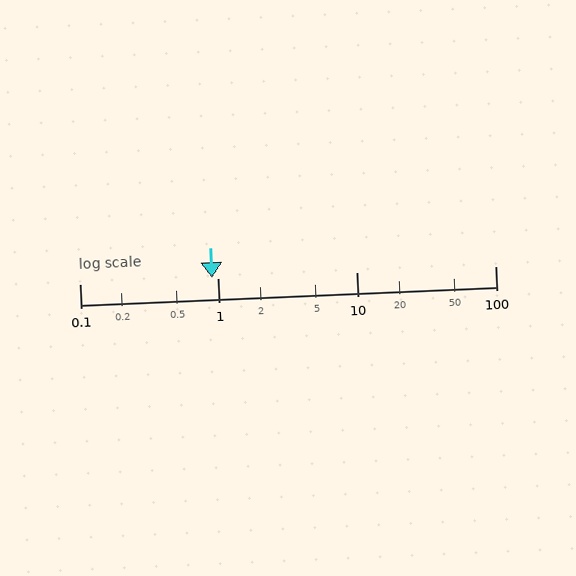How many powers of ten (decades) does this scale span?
The scale spans 3 decades, from 0.1 to 100.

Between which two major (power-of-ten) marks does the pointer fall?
The pointer is between 0.1 and 1.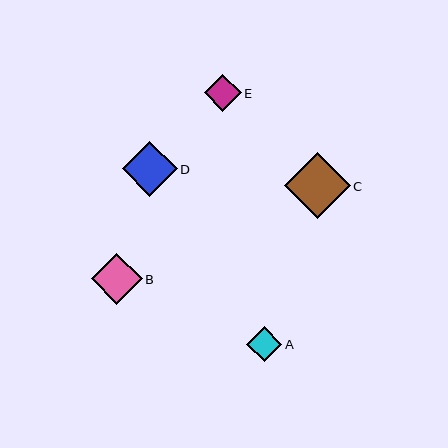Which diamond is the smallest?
Diamond A is the smallest with a size of approximately 35 pixels.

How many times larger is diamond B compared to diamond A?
Diamond B is approximately 1.5 times the size of diamond A.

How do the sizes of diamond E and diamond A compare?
Diamond E and diamond A are approximately the same size.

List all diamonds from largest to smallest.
From largest to smallest: C, D, B, E, A.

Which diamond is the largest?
Diamond C is the largest with a size of approximately 66 pixels.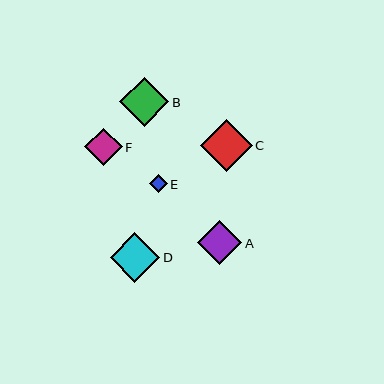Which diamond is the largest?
Diamond C is the largest with a size of approximately 52 pixels.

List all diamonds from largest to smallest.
From largest to smallest: C, D, B, A, F, E.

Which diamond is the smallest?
Diamond E is the smallest with a size of approximately 18 pixels.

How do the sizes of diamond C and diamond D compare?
Diamond C and diamond D are approximately the same size.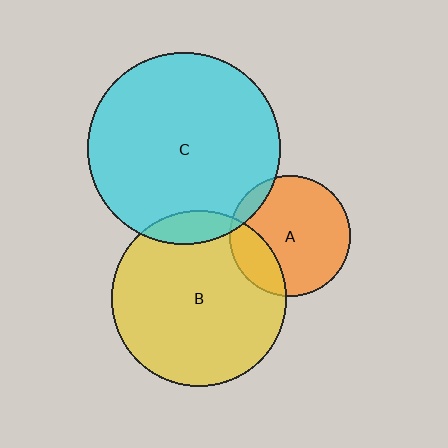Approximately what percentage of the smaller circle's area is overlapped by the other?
Approximately 20%.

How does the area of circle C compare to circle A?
Approximately 2.5 times.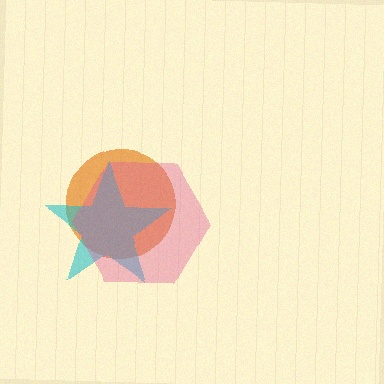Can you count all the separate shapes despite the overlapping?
Yes, there are 3 separate shapes.